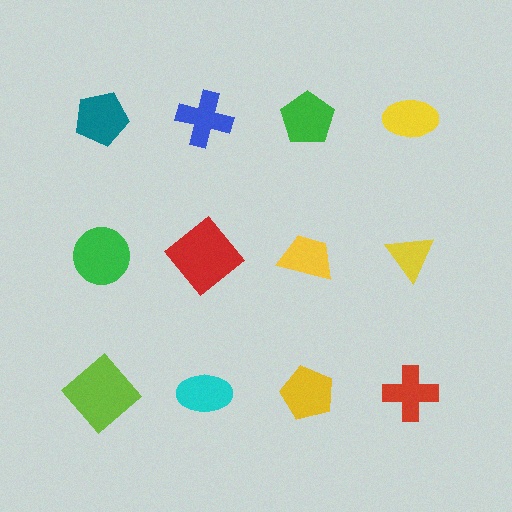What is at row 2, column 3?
A yellow trapezoid.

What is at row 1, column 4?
A yellow ellipse.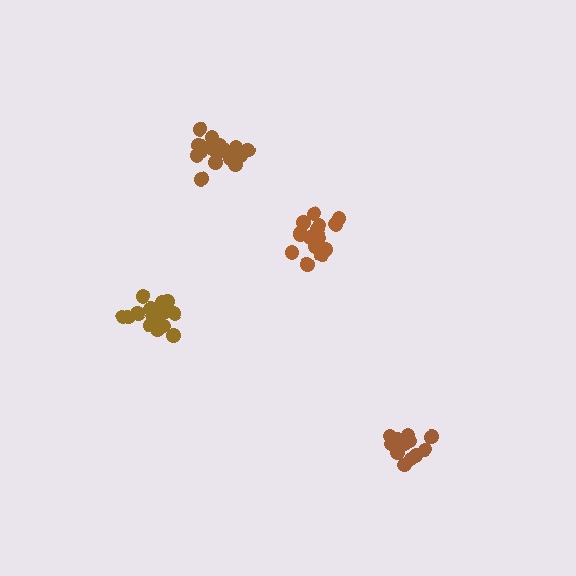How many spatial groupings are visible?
There are 4 spatial groupings.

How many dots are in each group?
Group 1: 18 dots, Group 2: 20 dots, Group 3: 16 dots, Group 4: 14 dots (68 total).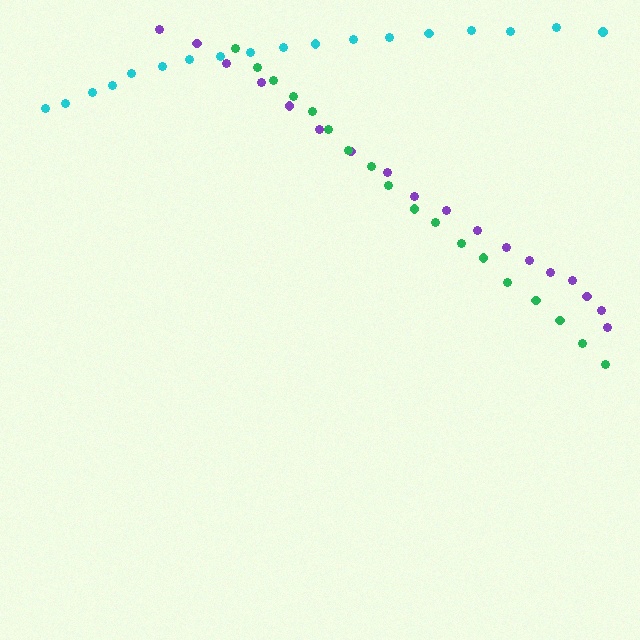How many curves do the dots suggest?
There are 3 distinct paths.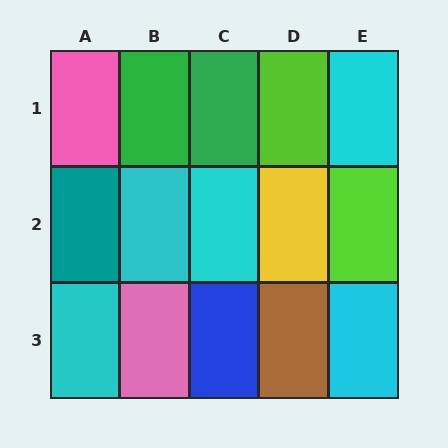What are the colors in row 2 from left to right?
Teal, cyan, cyan, yellow, lime.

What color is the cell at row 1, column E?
Cyan.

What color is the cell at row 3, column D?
Brown.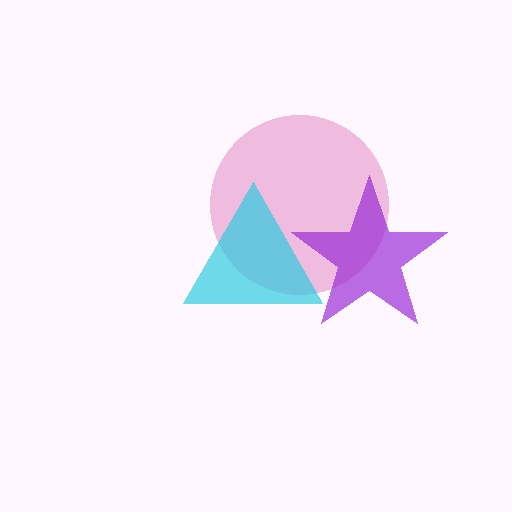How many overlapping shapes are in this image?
There are 3 overlapping shapes in the image.